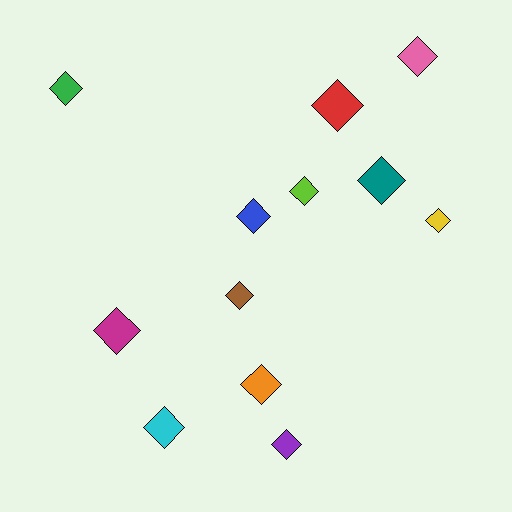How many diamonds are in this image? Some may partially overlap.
There are 12 diamonds.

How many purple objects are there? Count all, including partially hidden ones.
There is 1 purple object.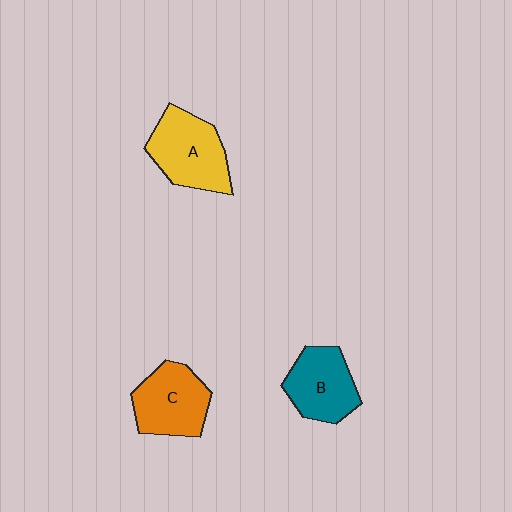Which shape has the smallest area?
Shape B (teal).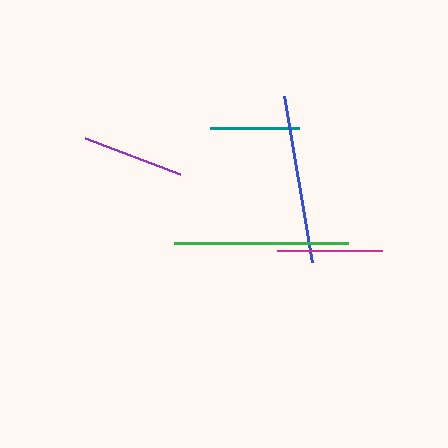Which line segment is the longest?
The green line is the longest at approximately 174 pixels.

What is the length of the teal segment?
The teal segment is approximately 89 pixels long.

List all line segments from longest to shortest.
From longest to shortest: green, blue, magenta, purple, teal.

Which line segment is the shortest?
The teal line is the shortest at approximately 89 pixels.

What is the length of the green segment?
The green segment is approximately 174 pixels long.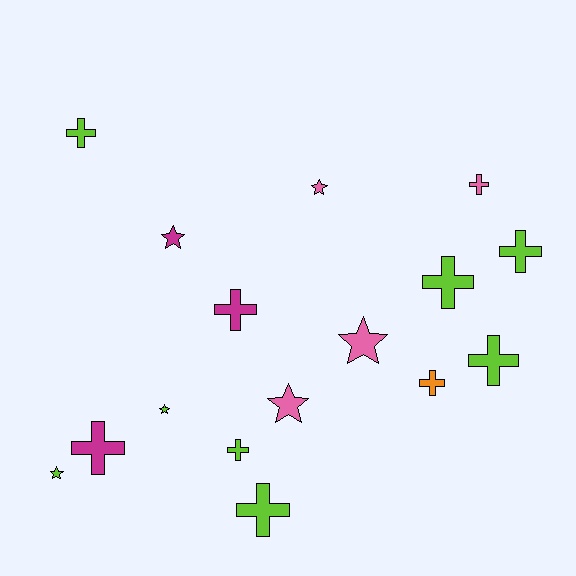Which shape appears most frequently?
Cross, with 10 objects.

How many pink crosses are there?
There is 1 pink cross.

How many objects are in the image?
There are 16 objects.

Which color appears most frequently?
Lime, with 8 objects.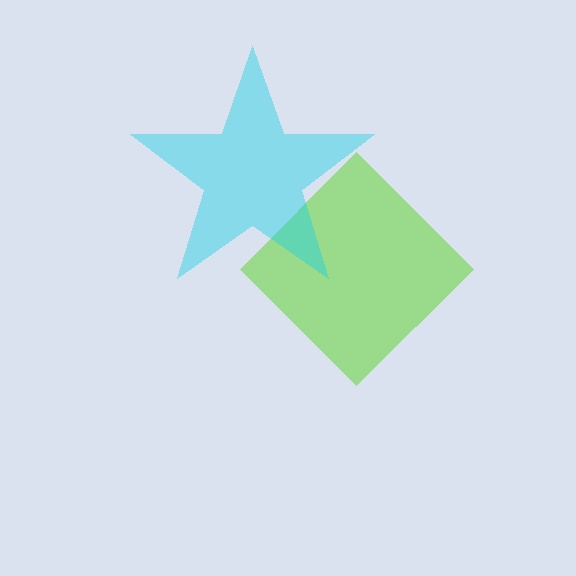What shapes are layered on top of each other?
The layered shapes are: a lime diamond, a cyan star.